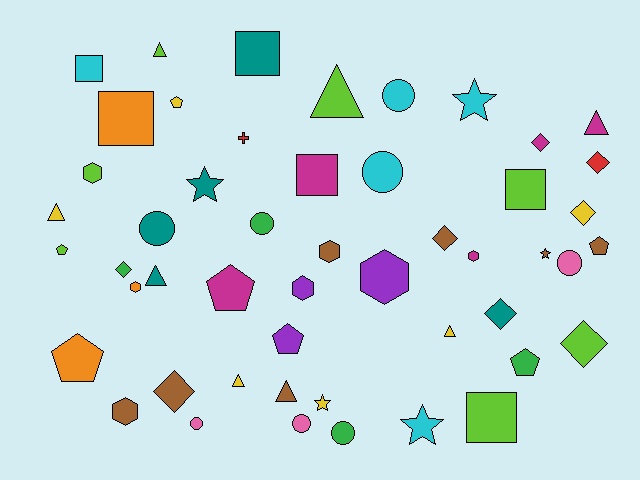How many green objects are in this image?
There are 4 green objects.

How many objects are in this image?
There are 50 objects.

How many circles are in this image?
There are 8 circles.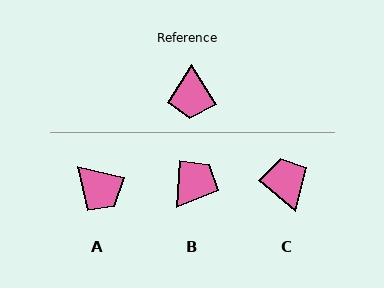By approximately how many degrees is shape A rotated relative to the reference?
Approximately 46 degrees counter-clockwise.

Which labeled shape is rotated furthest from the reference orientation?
C, about 162 degrees away.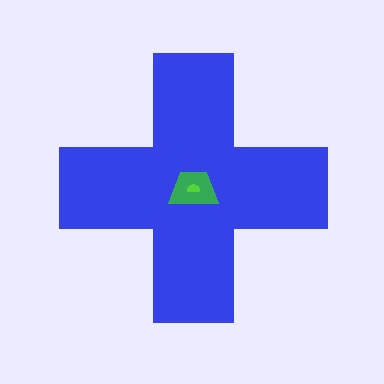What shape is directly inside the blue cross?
The green trapezoid.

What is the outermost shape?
The blue cross.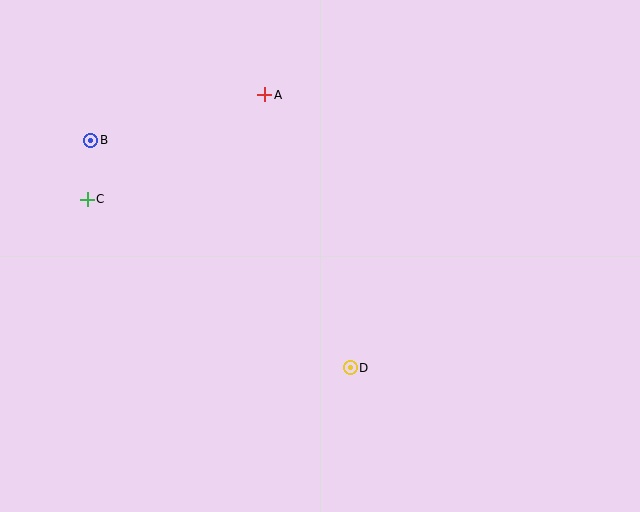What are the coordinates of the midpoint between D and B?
The midpoint between D and B is at (220, 254).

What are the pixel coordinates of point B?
Point B is at (91, 140).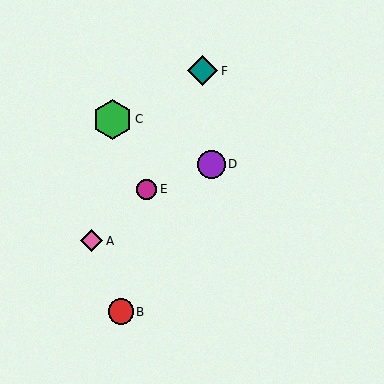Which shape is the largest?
The green hexagon (labeled C) is the largest.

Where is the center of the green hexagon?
The center of the green hexagon is at (112, 119).